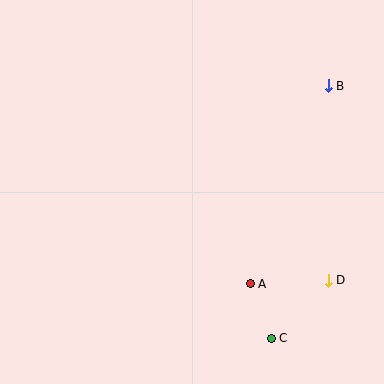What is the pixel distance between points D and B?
The distance between D and B is 195 pixels.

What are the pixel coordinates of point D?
Point D is at (328, 280).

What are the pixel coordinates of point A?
Point A is at (250, 284).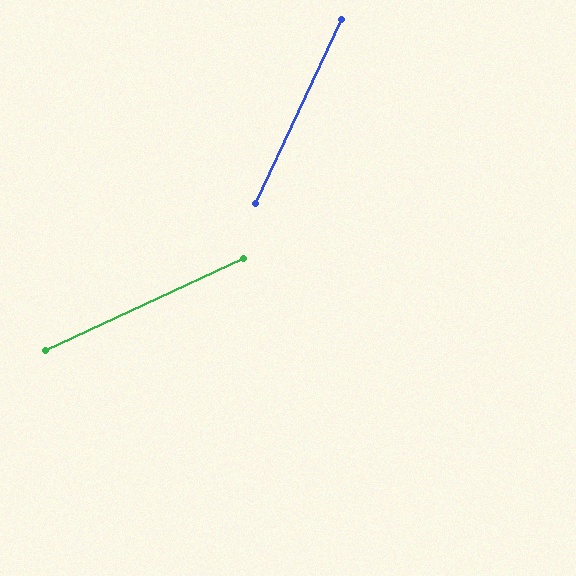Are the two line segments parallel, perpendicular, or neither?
Neither parallel nor perpendicular — they differ by about 40°.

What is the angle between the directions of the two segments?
Approximately 40 degrees.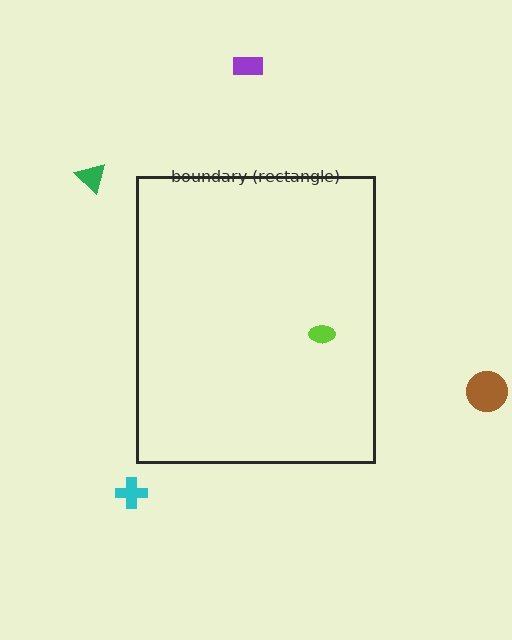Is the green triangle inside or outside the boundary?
Outside.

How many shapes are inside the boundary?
1 inside, 4 outside.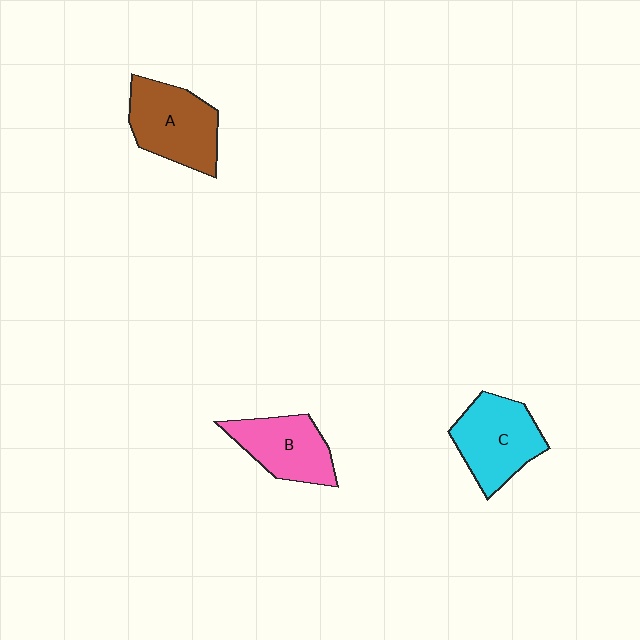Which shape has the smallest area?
Shape B (pink).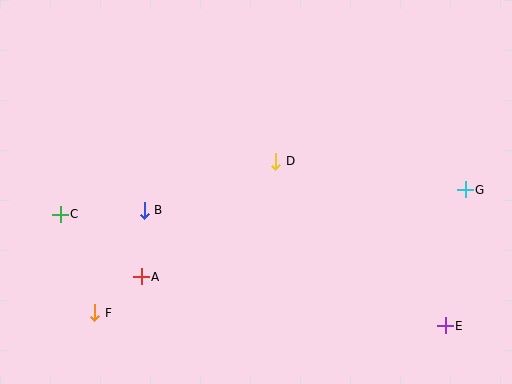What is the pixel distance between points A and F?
The distance between A and F is 59 pixels.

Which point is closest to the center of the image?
Point D at (276, 161) is closest to the center.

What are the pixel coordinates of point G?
Point G is at (465, 190).